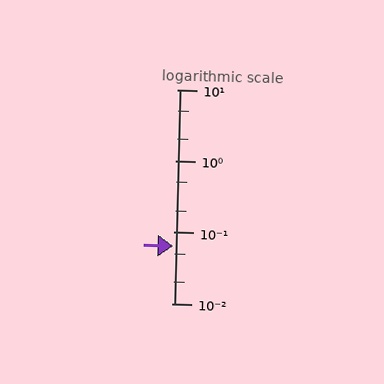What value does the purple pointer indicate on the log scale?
The pointer indicates approximately 0.065.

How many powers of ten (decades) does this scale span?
The scale spans 3 decades, from 0.01 to 10.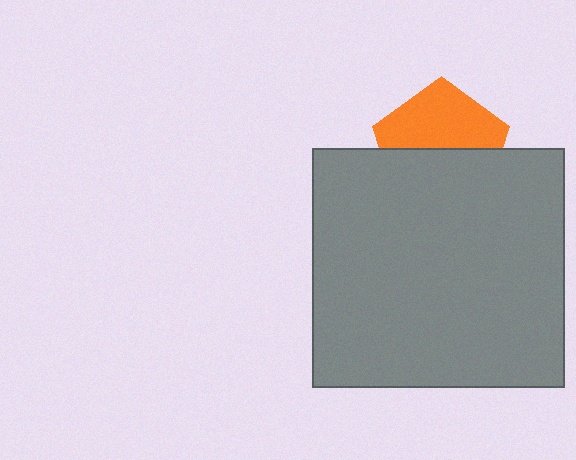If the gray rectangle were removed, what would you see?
You would see the complete orange pentagon.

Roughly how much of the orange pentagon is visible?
About half of it is visible (roughly 50%).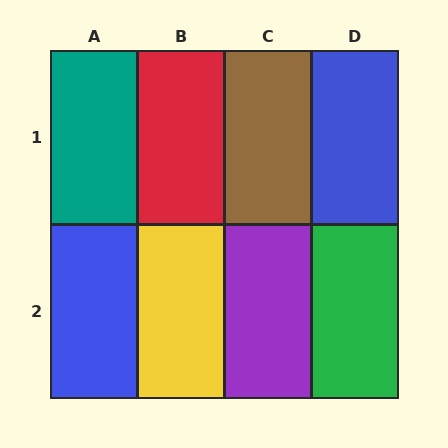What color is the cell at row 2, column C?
Purple.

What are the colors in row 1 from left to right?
Teal, red, brown, blue.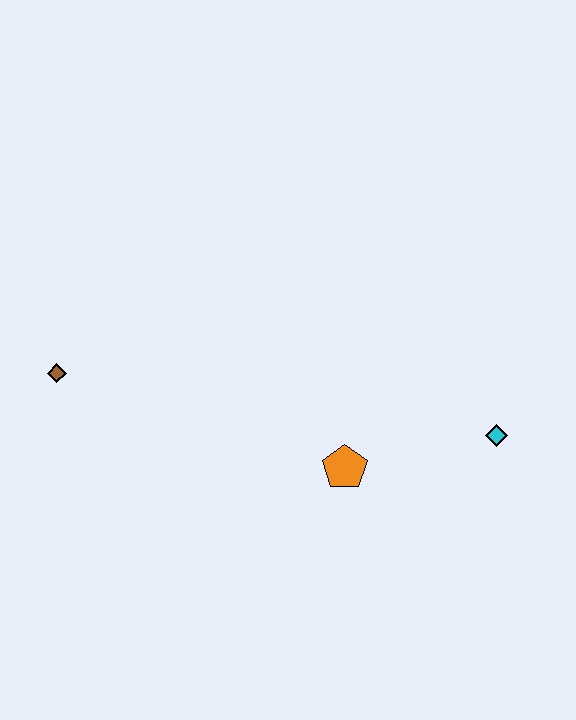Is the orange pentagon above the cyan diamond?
No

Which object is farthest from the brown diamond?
The cyan diamond is farthest from the brown diamond.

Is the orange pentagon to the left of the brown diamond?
No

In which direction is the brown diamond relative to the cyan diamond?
The brown diamond is to the left of the cyan diamond.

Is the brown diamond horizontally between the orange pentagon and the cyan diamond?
No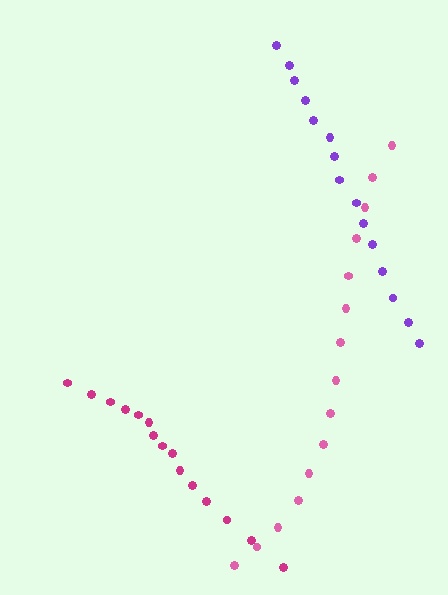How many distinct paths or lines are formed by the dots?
There are 3 distinct paths.